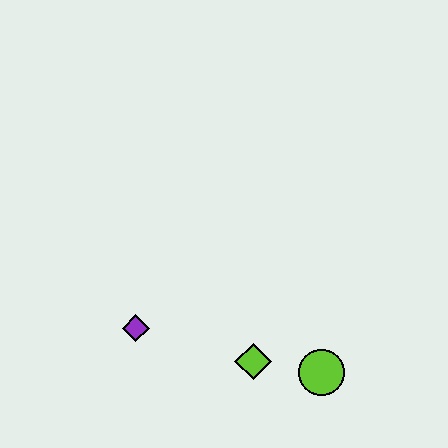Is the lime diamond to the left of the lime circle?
Yes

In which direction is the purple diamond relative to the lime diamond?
The purple diamond is to the left of the lime diamond.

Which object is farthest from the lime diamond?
The purple diamond is farthest from the lime diamond.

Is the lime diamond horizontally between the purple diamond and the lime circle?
Yes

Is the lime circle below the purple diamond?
Yes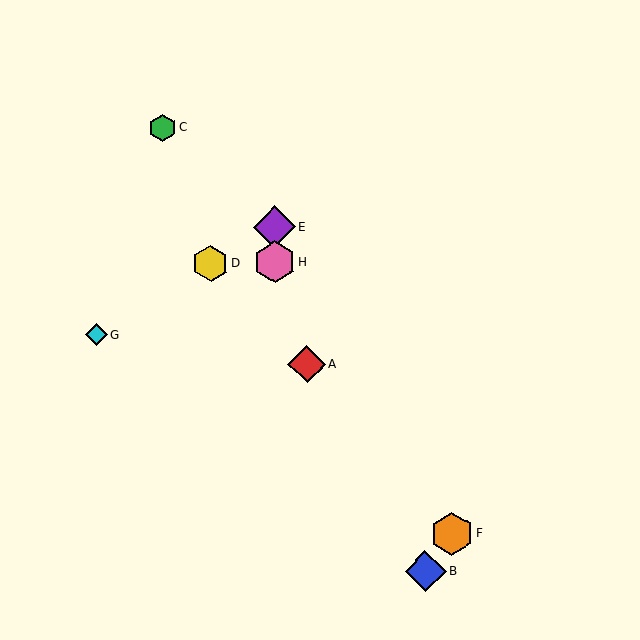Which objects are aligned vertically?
Objects E, H are aligned vertically.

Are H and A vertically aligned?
No, H is at x≈275 and A is at x≈307.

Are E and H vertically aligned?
Yes, both are at x≈275.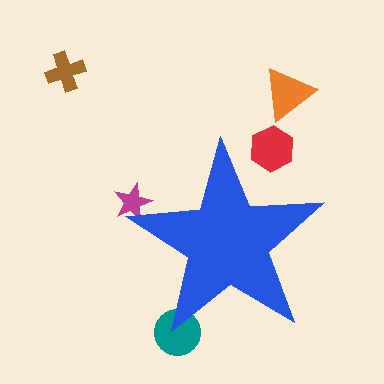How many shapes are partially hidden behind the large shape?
3 shapes are partially hidden.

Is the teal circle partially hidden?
Yes, the teal circle is partially hidden behind the blue star.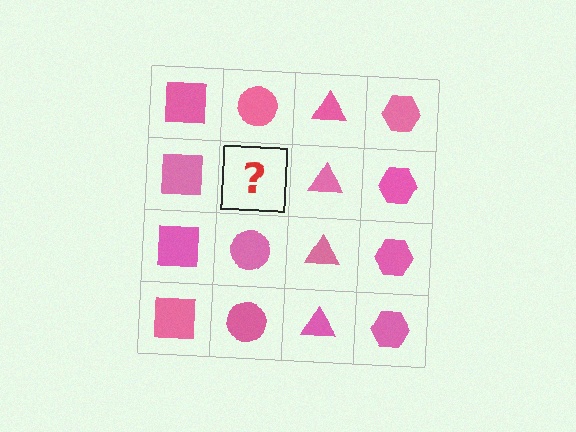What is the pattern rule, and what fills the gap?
The rule is that each column has a consistent shape. The gap should be filled with a pink circle.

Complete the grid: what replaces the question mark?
The question mark should be replaced with a pink circle.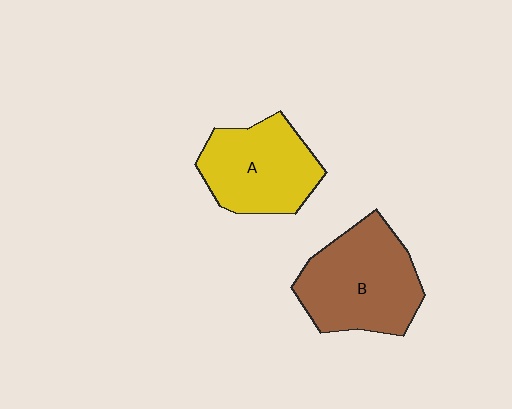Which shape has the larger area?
Shape B (brown).